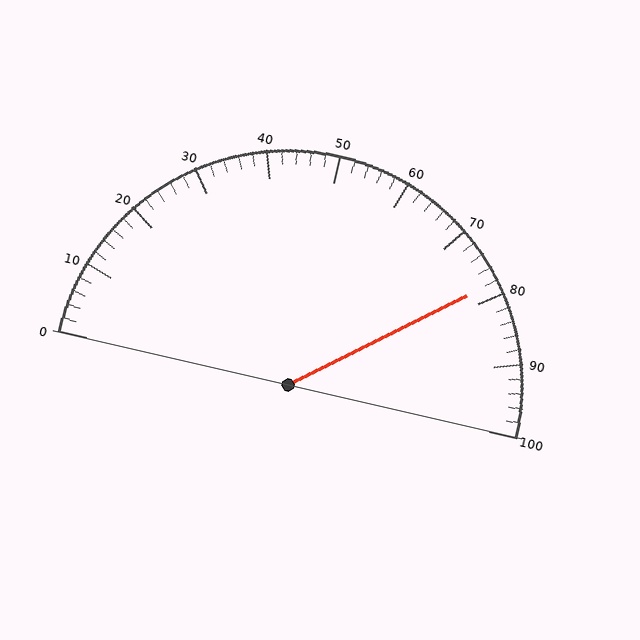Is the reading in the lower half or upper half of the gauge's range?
The reading is in the upper half of the range (0 to 100).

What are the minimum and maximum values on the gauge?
The gauge ranges from 0 to 100.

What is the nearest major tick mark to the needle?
The nearest major tick mark is 80.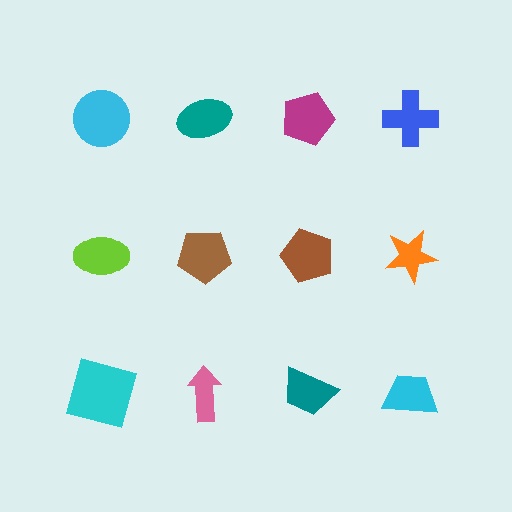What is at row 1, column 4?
A blue cross.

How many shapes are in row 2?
4 shapes.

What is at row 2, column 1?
A lime ellipse.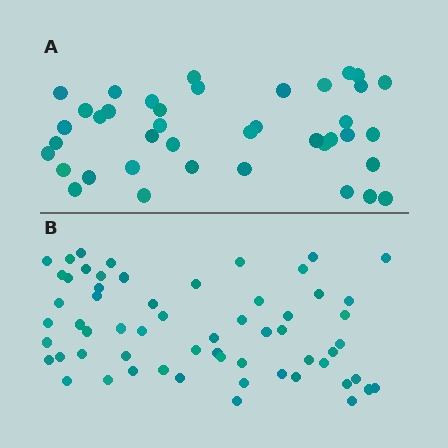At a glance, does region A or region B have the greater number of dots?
Region B (the bottom region) has more dots.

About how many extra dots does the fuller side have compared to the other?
Region B has approximately 20 more dots than region A.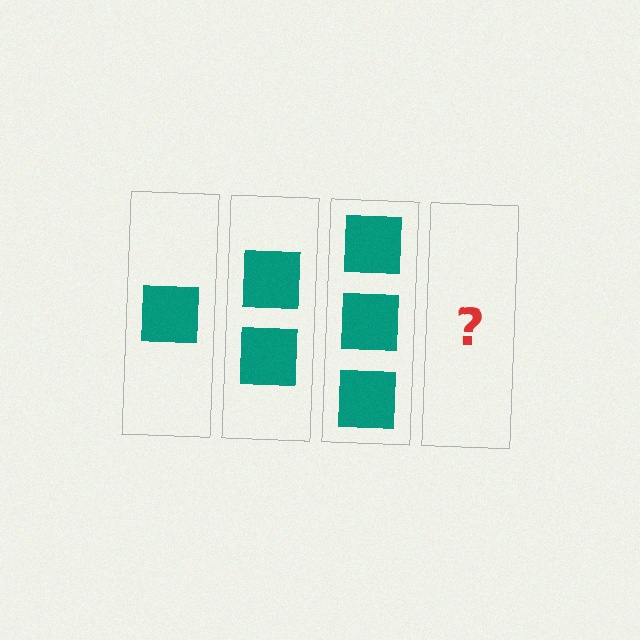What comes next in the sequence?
The next element should be 4 squares.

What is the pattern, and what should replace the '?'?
The pattern is that each step adds one more square. The '?' should be 4 squares.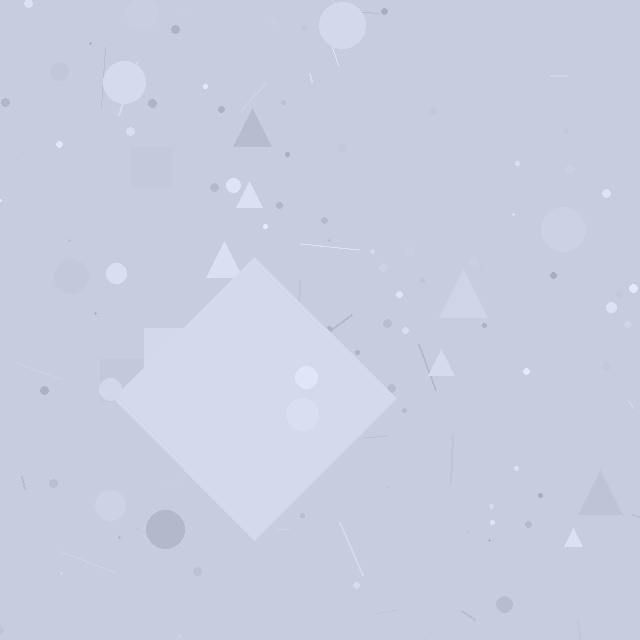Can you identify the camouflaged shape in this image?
The camouflaged shape is a diamond.